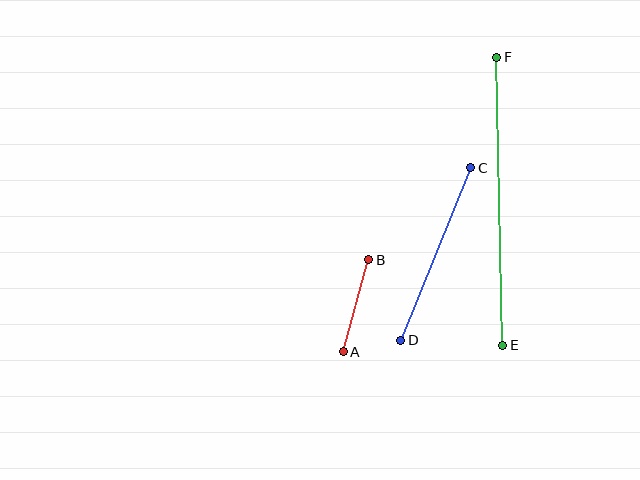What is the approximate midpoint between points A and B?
The midpoint is at approximately (356, 306) pixels.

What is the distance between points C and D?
The distance is approximately 186 pixels.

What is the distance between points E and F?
The distance is approximately 288 pixels.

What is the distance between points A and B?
The distance is approximately 95 pixels.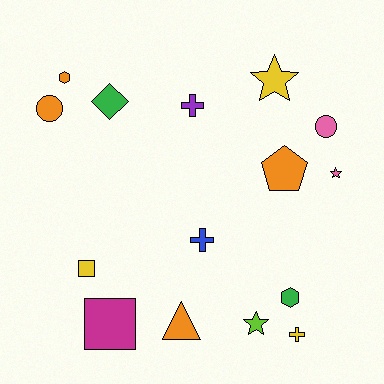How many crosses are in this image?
There are 3 crosses.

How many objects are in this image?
There are 15 objects.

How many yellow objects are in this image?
There are 3 yellow objects.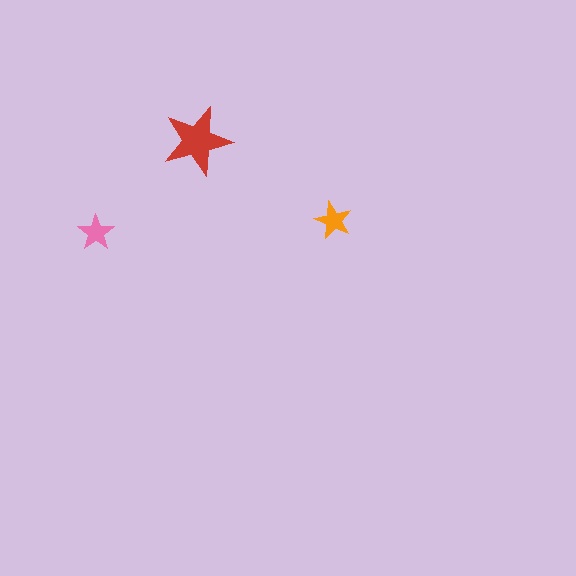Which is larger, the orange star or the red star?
The red one.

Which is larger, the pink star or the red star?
The red one.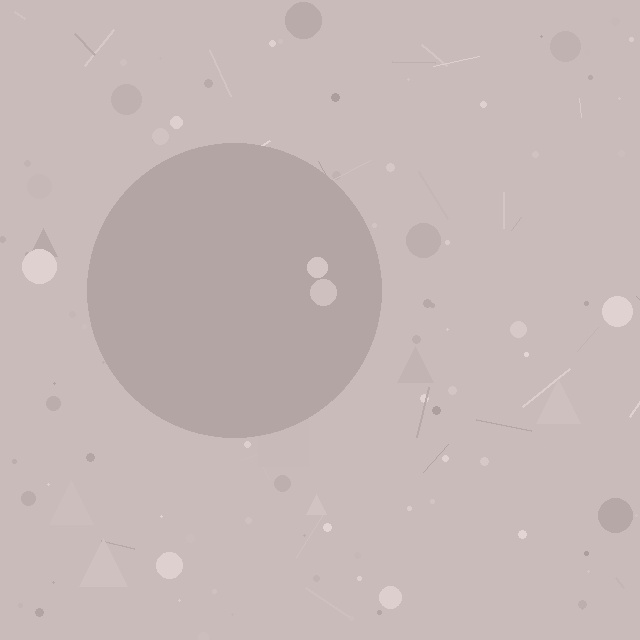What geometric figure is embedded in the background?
A circle is embedded in the background.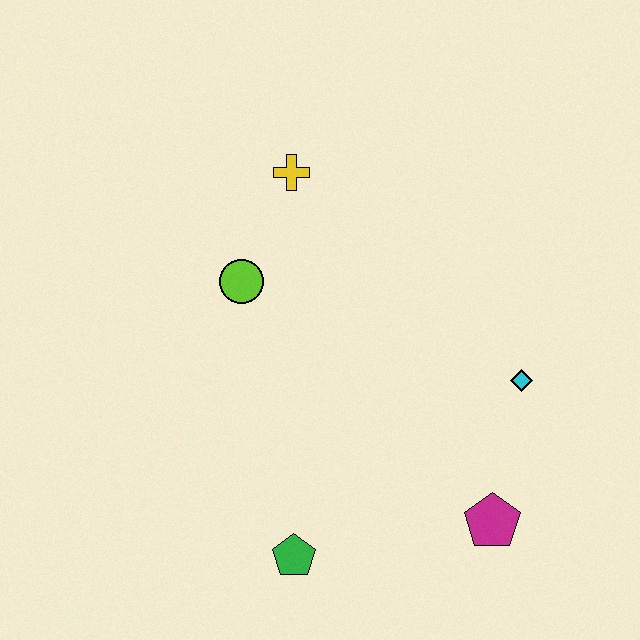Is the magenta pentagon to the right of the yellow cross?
Yes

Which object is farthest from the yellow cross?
The magenta pentagon is farthest from the yellow cross.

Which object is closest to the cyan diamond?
The magenta pentagon is closest to the cyan diamond.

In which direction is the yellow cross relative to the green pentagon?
The yellow cross is above the green pentagon.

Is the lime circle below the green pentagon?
No